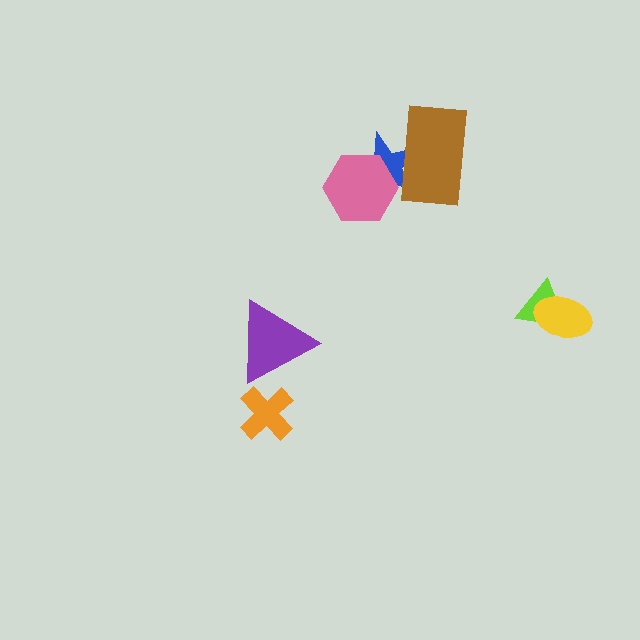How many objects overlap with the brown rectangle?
1 object overlaps with the brown rectangle.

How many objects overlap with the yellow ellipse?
1 object overlaps with the yellow ellipse.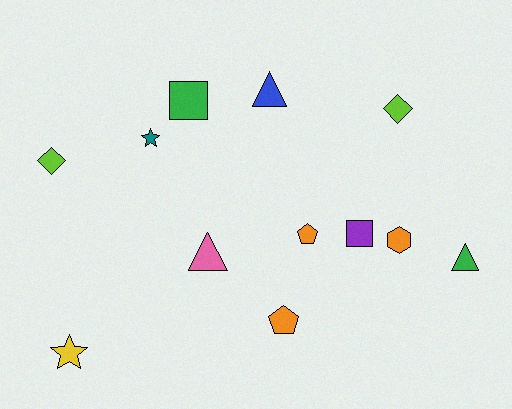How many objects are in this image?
There are 12 objects.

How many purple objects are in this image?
There is 1 purple object.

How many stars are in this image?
There are 2 stars.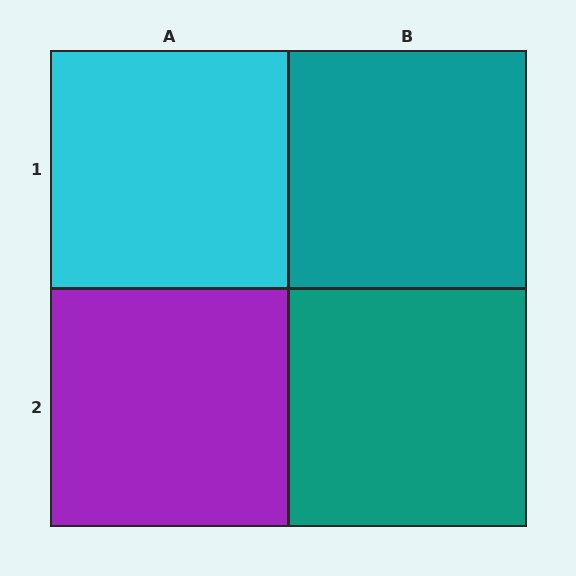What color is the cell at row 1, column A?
Cyan.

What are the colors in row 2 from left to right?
Purple, teal.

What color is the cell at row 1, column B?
Teal.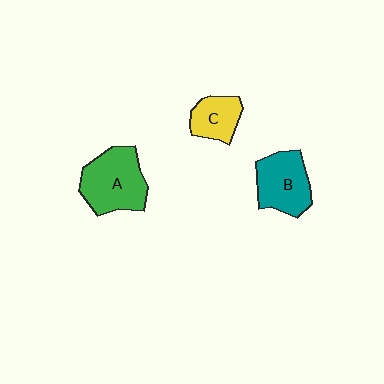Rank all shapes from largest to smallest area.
From largest to smallest: A (green), B (teal), C (yellow).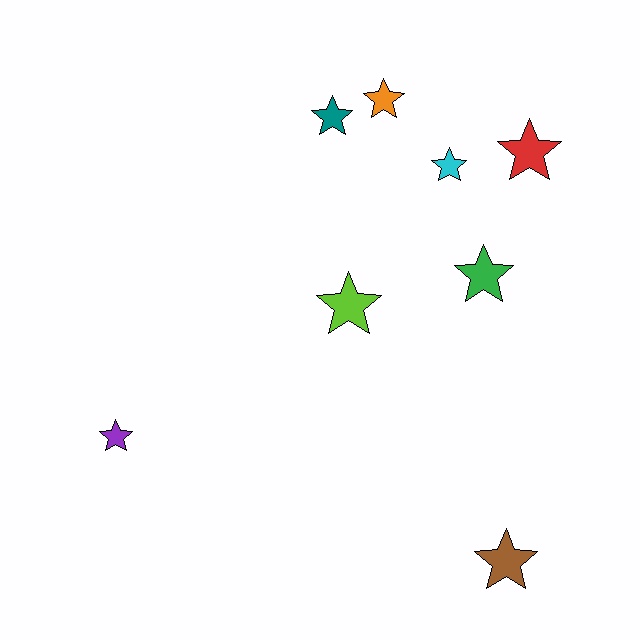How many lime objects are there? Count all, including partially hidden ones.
There is 1 lime object.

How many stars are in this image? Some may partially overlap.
There are 8 stars.